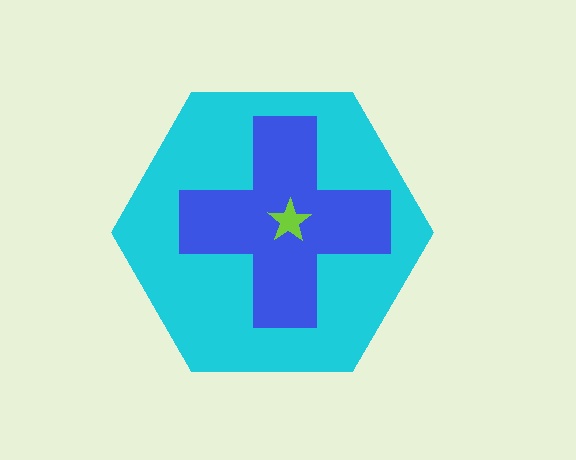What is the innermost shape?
The lime star.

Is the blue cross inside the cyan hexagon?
Yes.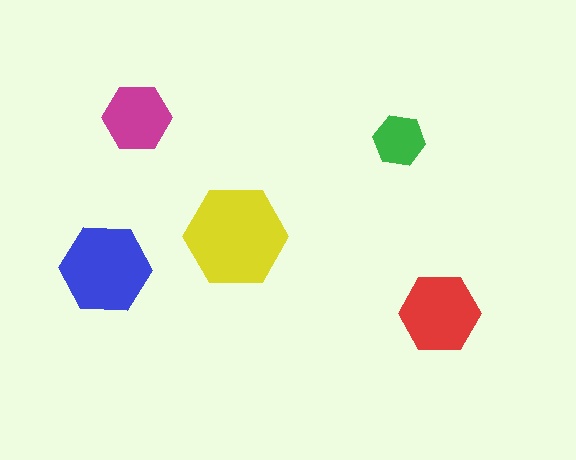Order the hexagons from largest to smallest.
the yellow one, the blue one, the red one, the magenta one, the green one.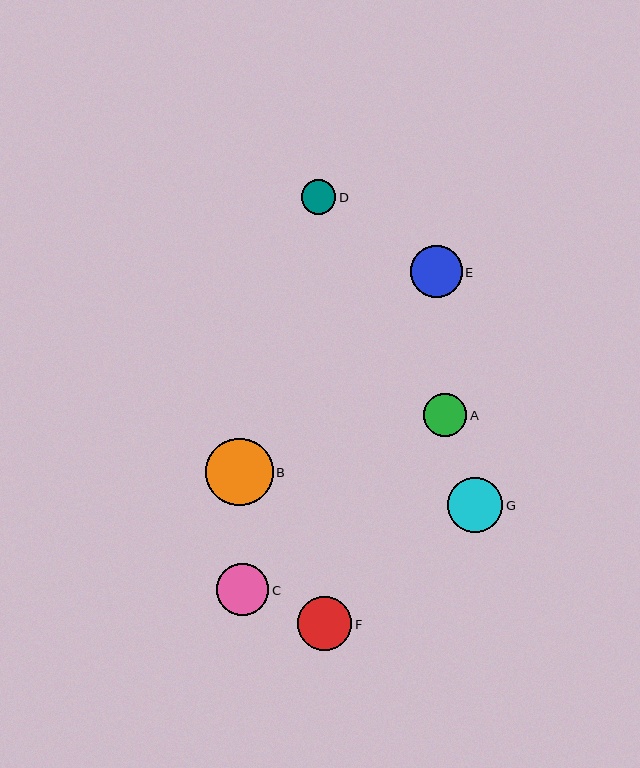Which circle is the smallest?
Circle D is the smallest with a size of approximately 34 pixels.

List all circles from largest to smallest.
From largest to smallest: B, G, F, C, E, A, D.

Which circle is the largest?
Circle B is the largest with a size of approximately 68 pixels.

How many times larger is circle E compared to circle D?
Circle E is approximately 1.5 times the size of circle D.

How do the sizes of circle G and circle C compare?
Circle G and circle C are approximately the same size.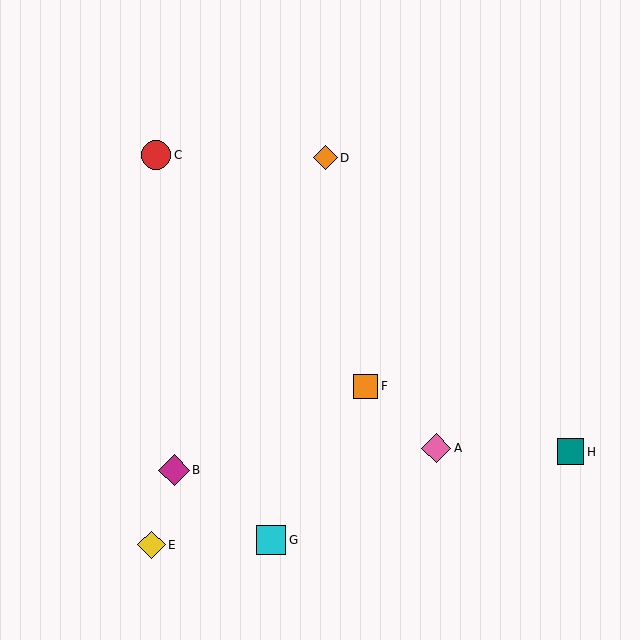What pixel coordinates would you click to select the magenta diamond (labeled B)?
Click at (174, 470) to select the magenta diamond B.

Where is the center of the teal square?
The center of the teal square is at (571, 452).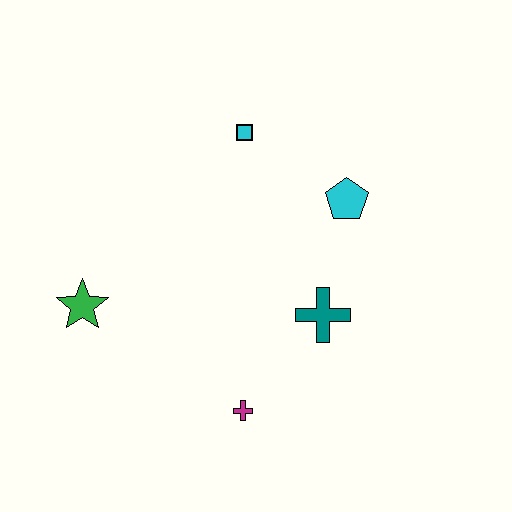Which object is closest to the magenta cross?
The teal cross is closest to the magenta cross.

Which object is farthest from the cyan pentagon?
The green star is farthest from the cyan pentagon.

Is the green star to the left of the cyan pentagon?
Yes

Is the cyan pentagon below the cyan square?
Yes